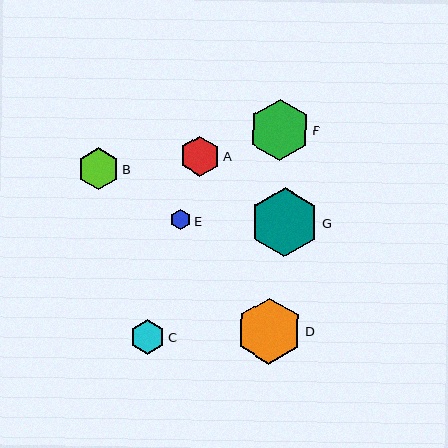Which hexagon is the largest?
Hexagon G is the largest with a size of approximately 69 pixels.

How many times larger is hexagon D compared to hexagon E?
Hexagon D is approximately 3.2 times the size of hexagon E.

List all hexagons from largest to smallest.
From largest to smallest: G, D, F, B, A, C, E.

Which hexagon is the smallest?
Hexagon E is the smallest with a size of approximately 20 pixels.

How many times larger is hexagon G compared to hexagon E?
Hexagon G is approximately 3.4 times the size of hexagon E.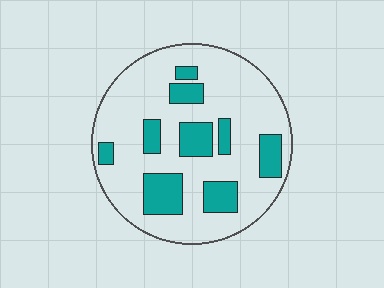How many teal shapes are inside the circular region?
9.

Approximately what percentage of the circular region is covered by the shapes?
Approximately 25%.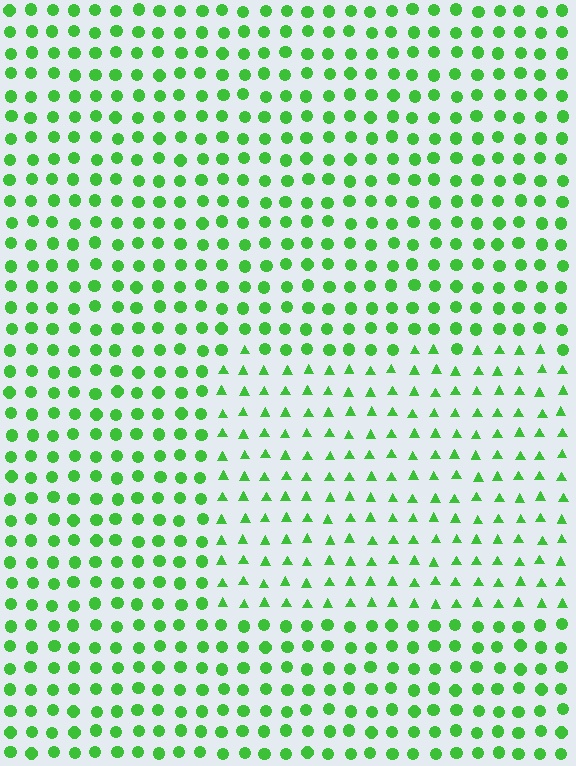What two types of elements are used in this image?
The image uses triangles inside the rectangle region and circles outside it.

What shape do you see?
I see a rectangle.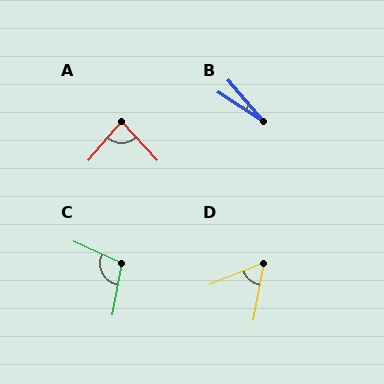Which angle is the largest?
C, at approximately 104 degrees.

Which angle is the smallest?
B, at approximately 16 degrees.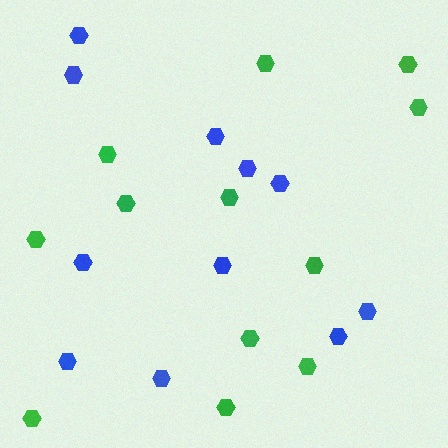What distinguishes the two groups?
There are 2 groups: one group of green hexagons (12) and one group of blue hexagons (11).